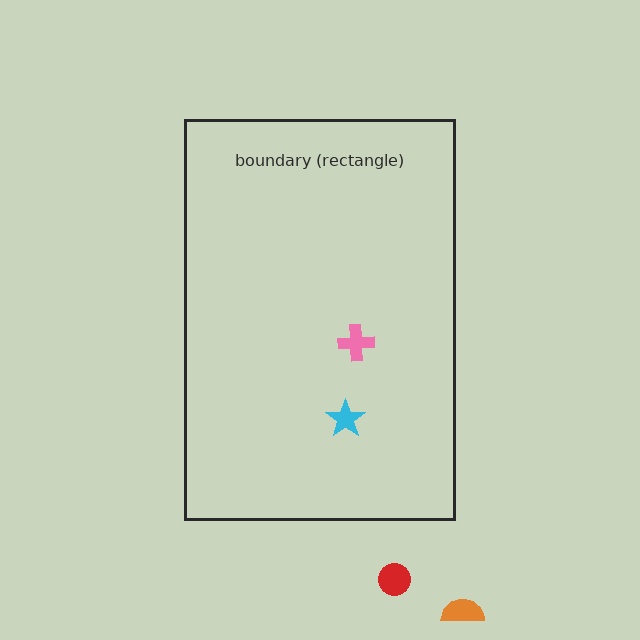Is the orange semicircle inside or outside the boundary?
Outside.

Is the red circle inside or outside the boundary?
Outside.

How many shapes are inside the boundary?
2 inside, 2 outside.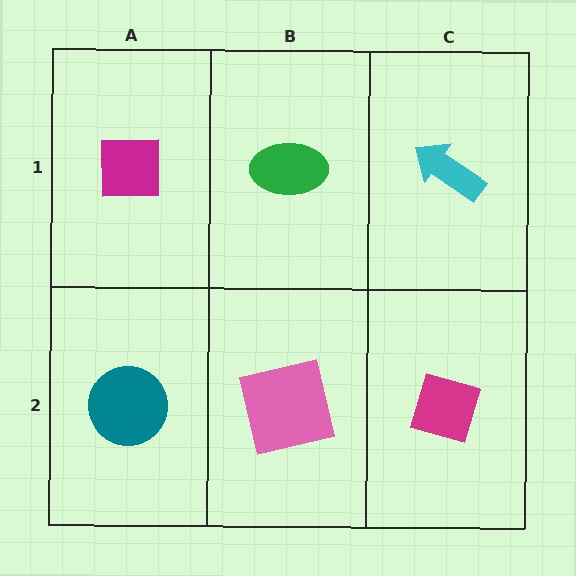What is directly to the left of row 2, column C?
A pink square.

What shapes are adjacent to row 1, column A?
A teal circle (row 2, column A), a green ellipse (row 1, column B).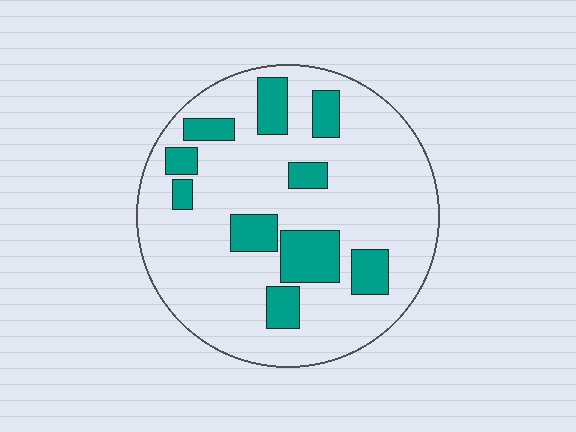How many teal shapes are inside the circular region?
10.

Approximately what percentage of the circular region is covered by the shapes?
Approximately 20%.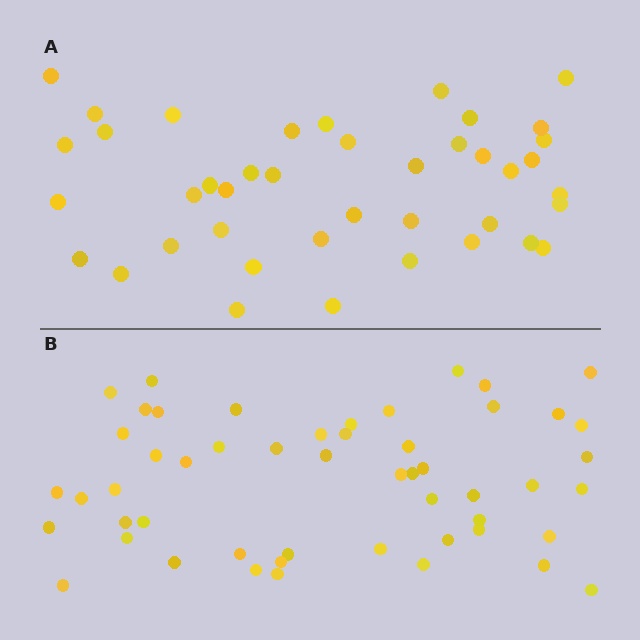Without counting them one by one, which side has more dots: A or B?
Region B (the bottom region) has more dots.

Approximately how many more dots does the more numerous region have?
Region B has roughly 12 or so more dots than region A.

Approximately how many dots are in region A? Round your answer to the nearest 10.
About 40 dots. (The exact count is 41, which rounds to 40.)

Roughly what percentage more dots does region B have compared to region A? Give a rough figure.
About 25% more.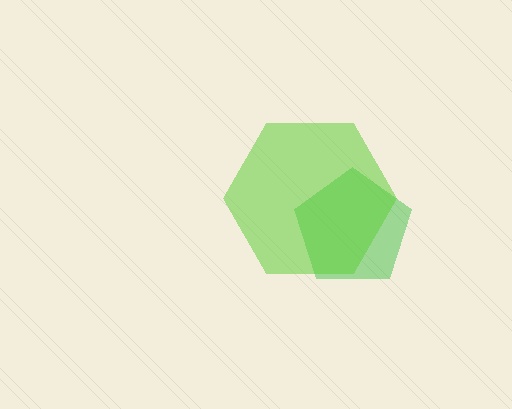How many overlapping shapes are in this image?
There are 2 overlapping shapes in the image.